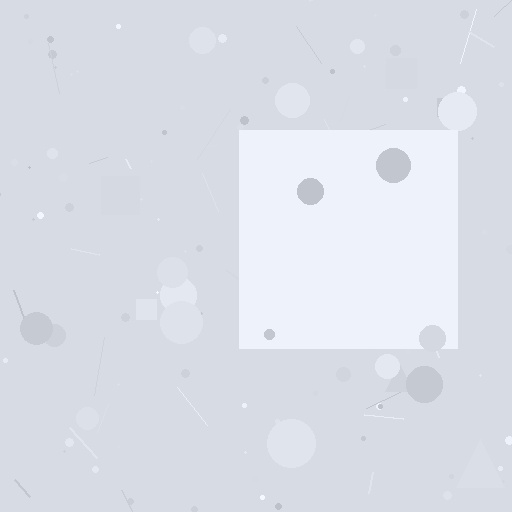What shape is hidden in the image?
A square is hidden in the image.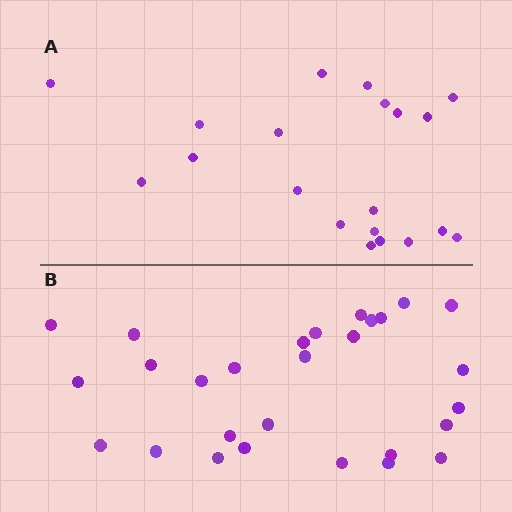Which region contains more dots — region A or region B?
Region B (the bottom region) has more dots.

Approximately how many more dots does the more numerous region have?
Region B has roughly 8 or so more dots than region A.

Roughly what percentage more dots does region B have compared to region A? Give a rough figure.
About 40% more.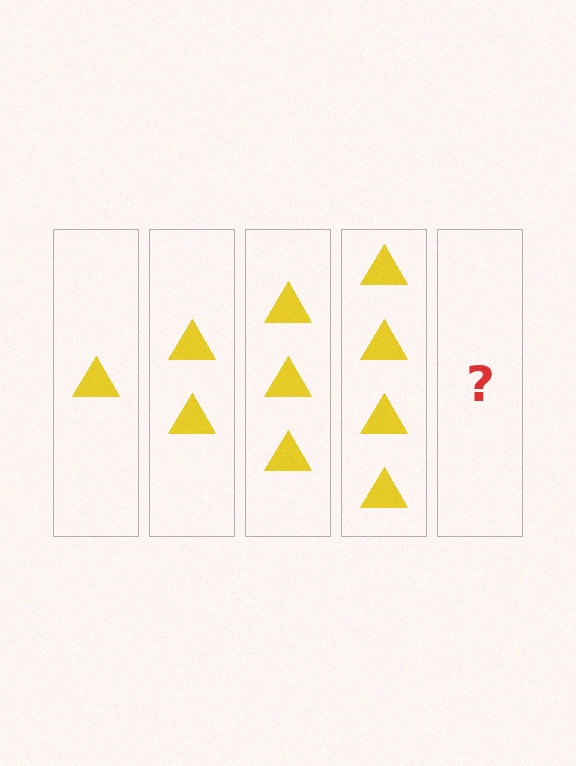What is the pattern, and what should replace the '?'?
The pattern is that each step adds one more triangle. The '?' should be 5 triangles.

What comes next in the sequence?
The next element should be 5 triangles.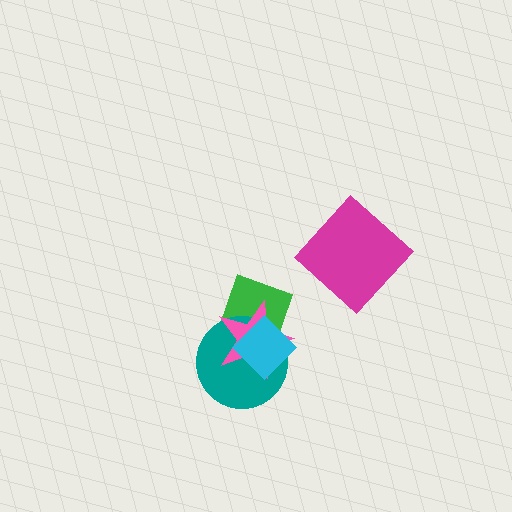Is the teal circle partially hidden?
Yes, it is partially covered by another shape.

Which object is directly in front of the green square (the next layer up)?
The teal circle is directly in front of the green square.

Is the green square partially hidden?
Yes, it is partially covered by another shape.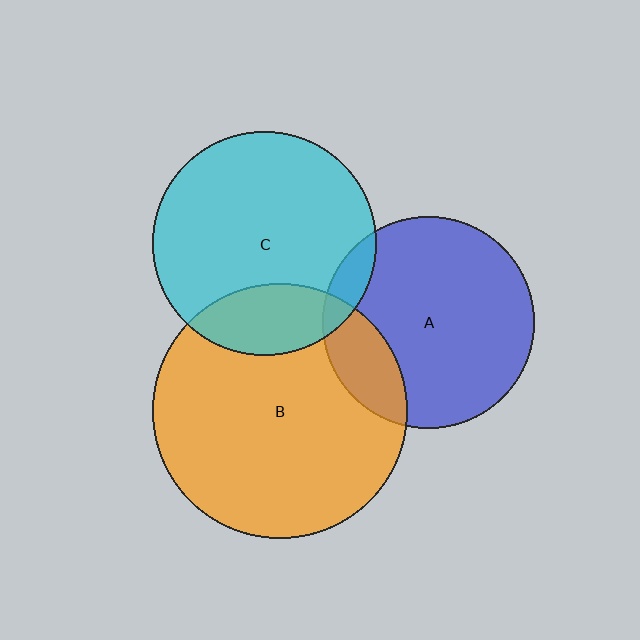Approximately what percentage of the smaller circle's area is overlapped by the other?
Approximately 20%.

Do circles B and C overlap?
Yes.